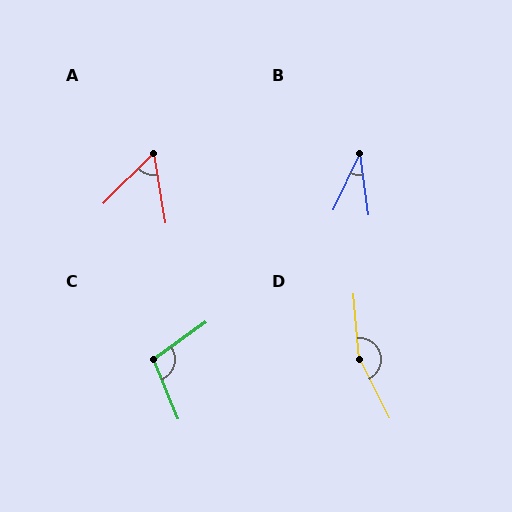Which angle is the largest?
D, at approximately 158 degrees.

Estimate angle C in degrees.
Approximately 103 degrees.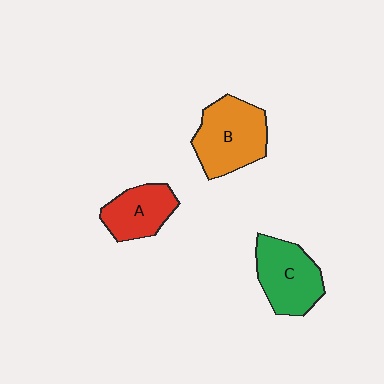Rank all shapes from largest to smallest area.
From largest to smallest: B (orange), C (green), A (red).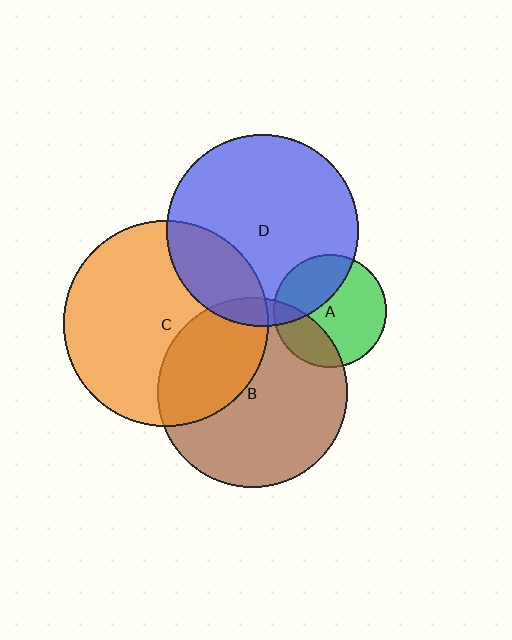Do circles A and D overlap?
Yes.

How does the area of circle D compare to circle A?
Approximately 2.9 times.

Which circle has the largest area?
Circle C (orange).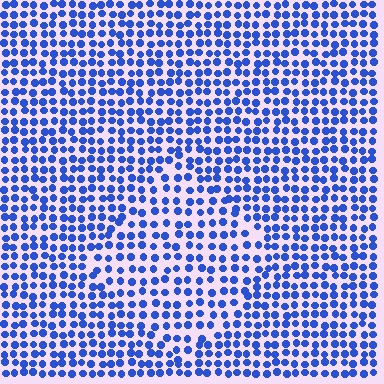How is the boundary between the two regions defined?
The boundary is defined by a change in element density (approximately 1.4x ratio). All elements are the same color, size, and shape.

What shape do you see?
I see a diamond.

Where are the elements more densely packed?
The elements are more densely packed outside the diamond boundary.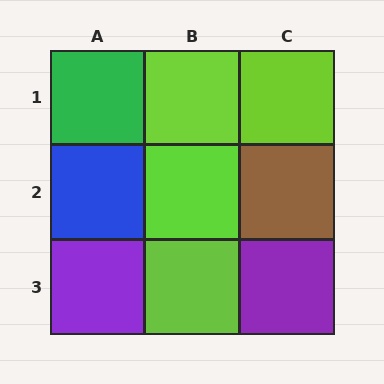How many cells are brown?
1 cell is brown.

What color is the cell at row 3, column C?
Purple.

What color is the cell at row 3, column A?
Purple.